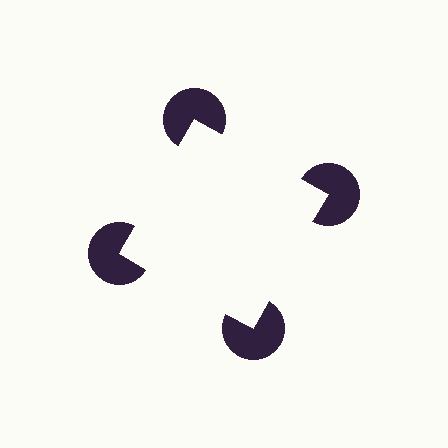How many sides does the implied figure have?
4 sides.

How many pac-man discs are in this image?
There are 4 — one at each vertex of the illusory square.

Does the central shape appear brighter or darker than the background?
It typically appears slightly brighter than the background, even though no actual brightness change is drawn.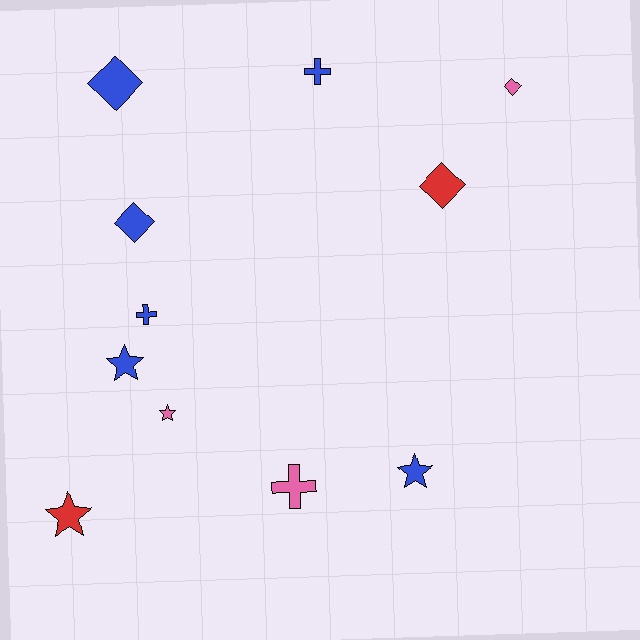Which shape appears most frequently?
Diamond, with 4 objects.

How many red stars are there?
There is 1 red star.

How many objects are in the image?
There are 11 objects.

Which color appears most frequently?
Blue, with 6 objects.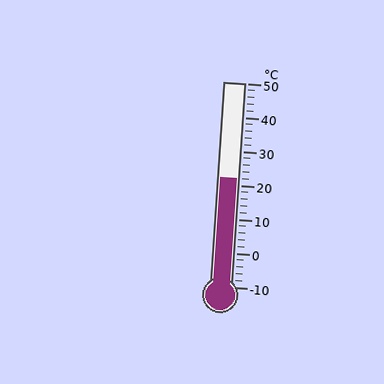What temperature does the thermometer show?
The thermometer shows approximately 22°C.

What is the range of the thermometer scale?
The thermometer scale ranges from -10°C to 50°C.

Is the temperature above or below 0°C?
The temperature is above 0°C.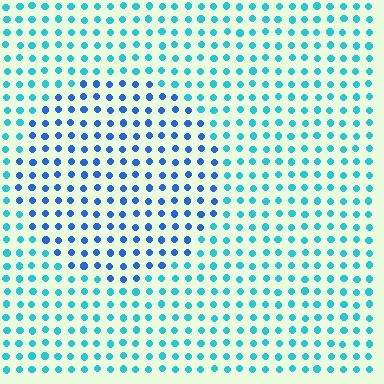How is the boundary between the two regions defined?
The boundary is defined purely by a slight shift in hue (about 34 degrees). Spacing, size, and orientation are identical on both sides.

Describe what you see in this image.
The image is filled with small cyan elements in a uniform arrangement. A circle-shaped region is visible where the elements are tinted to a slightly different hue, forming a subtle color boundary.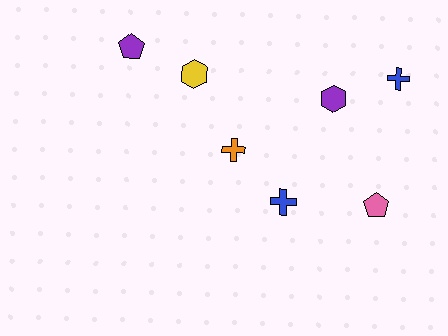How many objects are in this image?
There are 7 objects.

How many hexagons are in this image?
There are 2 hexagons.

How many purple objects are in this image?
There are 2 purple objects.